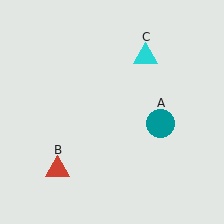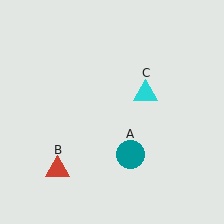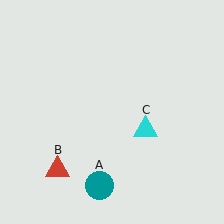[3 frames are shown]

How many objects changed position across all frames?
2 objects changed position: teal circle (object A), cyan triangle (object C).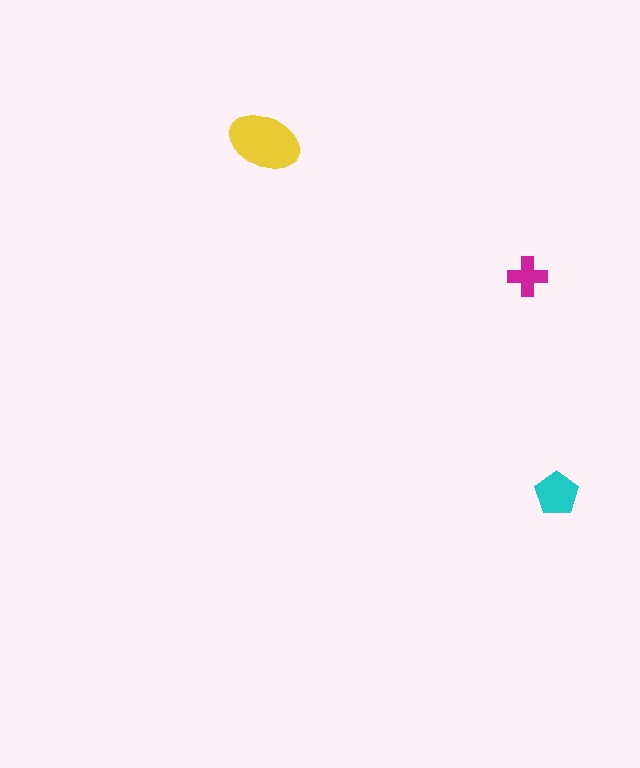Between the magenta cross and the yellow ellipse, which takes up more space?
The yellow ellipse.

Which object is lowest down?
The cyan pentagon is bottommost.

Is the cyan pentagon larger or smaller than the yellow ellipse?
Smaller.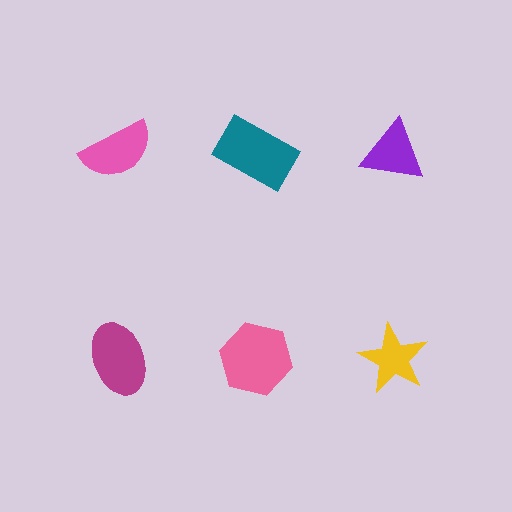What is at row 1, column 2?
A teal rectangle.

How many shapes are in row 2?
3 shapes.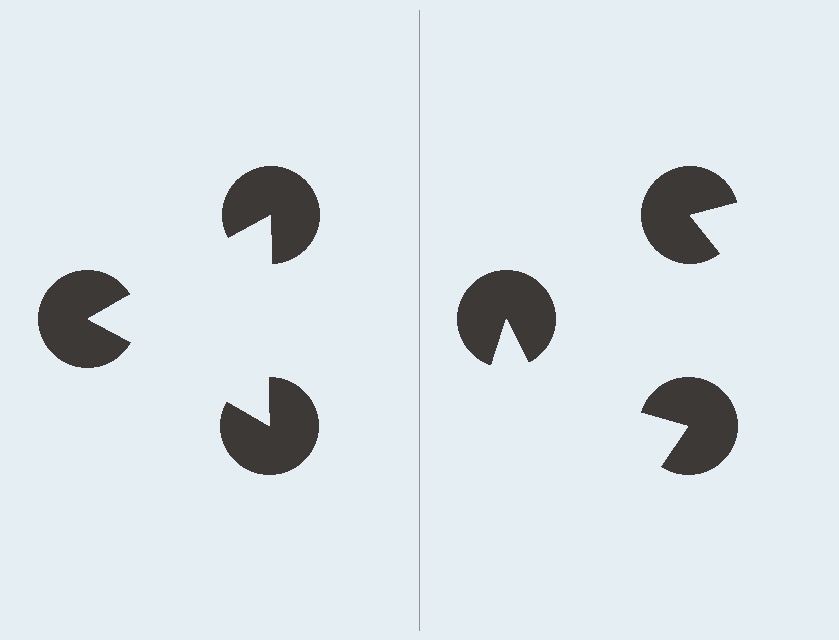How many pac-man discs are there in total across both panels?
6 — 3 on each side.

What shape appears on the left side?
An illusory triangle.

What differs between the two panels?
The pac-man discs are positioned identically on both sides; only the wedge orientations differ. On the left they align to a triangle; on the right they are misaligned.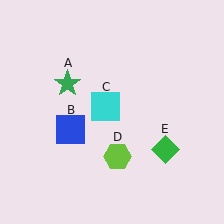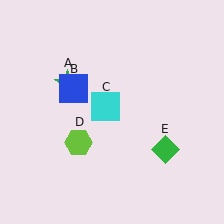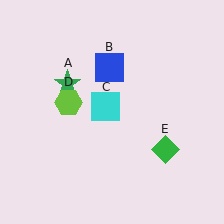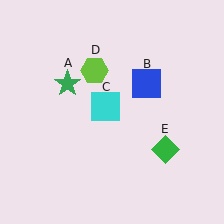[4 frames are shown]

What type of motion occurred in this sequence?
The blue square (object B), lime hexagon (object D) rotated clockwise around the center of the scene.